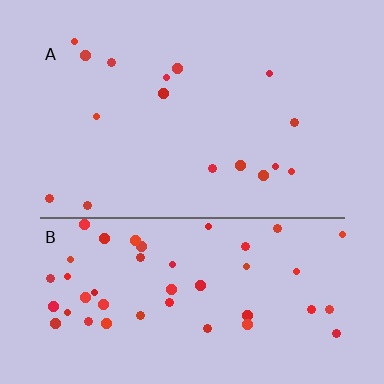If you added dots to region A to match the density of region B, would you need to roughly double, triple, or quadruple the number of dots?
Approximately triple.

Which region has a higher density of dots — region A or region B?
B (the bottom).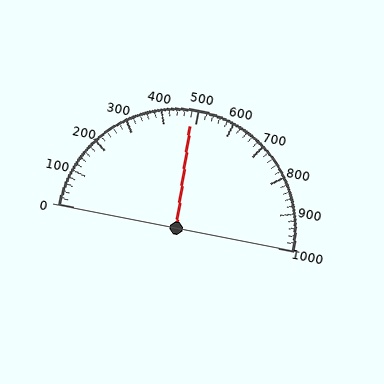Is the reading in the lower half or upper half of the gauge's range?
The reading is in the lower half of the range (0 to 1000).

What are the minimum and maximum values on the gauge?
The gauge ranges from 0 to 1000.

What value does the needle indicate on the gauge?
The needle indicates approximately 480.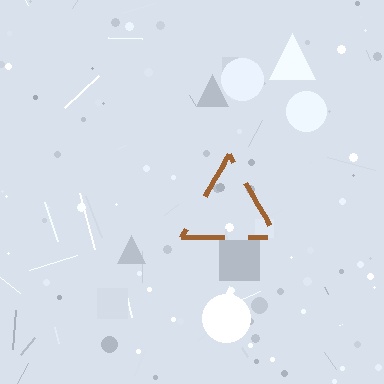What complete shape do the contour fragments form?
The contour fragments form a triangle.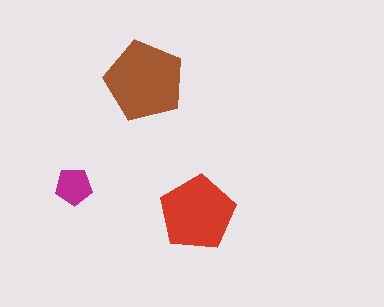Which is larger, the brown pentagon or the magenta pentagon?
The brown one.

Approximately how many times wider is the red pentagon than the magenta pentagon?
About 2 times wider.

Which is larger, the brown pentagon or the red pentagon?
The brown one.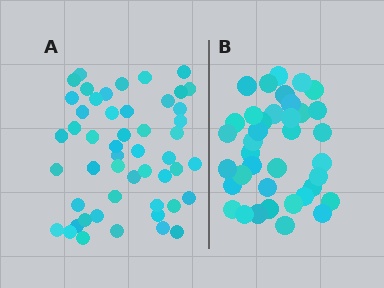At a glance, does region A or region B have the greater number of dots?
Region A (the left region) has more dots.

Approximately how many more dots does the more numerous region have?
Region A has roughly 12 or so more dots than region B.